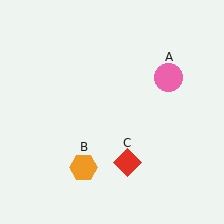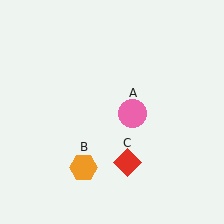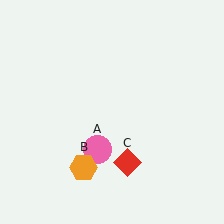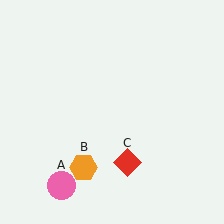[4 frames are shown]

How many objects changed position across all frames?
1 object changed position: pink circle (object A).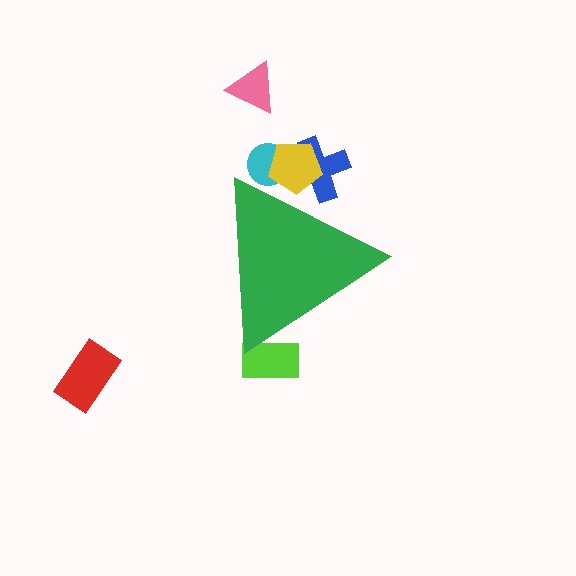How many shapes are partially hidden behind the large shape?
4 shapes are partially hidden.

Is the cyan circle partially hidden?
Yes, the cyan circle is partially hidden behind the green triangle.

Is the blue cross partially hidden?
Yes, the blue cross is partially hidden behind the green triangle.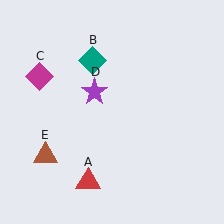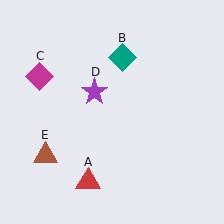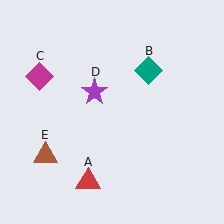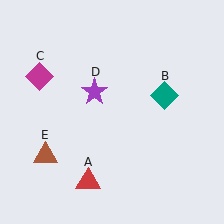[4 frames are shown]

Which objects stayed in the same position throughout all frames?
Red triangle (object A) and magenta diamond (object C) and purple star (object D) and brown triangle (object E) remained stationary.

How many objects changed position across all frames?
1 object changed position: teal diamond (object B).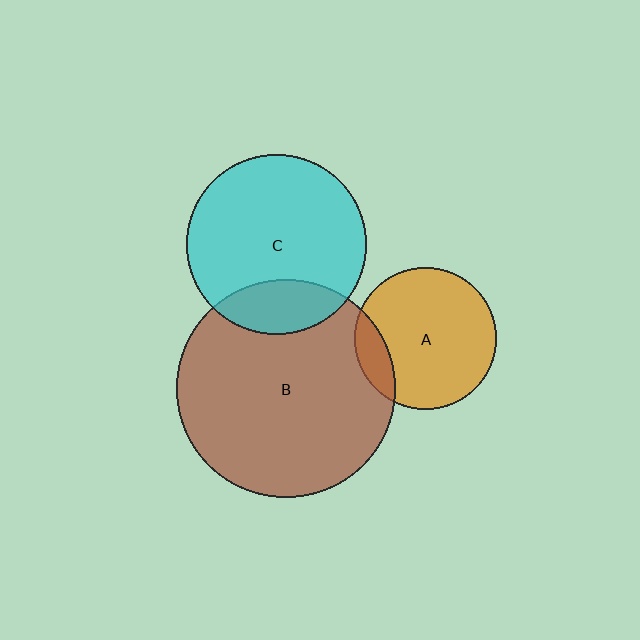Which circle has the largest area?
Circle B (brown).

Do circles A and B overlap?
Yes.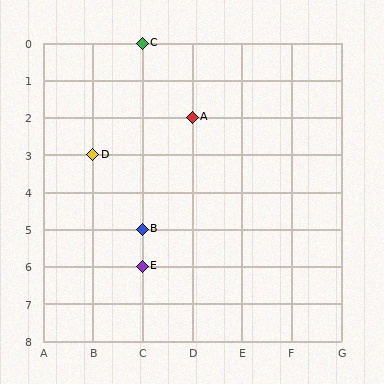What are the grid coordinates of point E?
Point E is at grid coordinates (C, 6).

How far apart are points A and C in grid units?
Points A and C are 1 column and 2 rows apart (about 2.2 grid units diagonally).